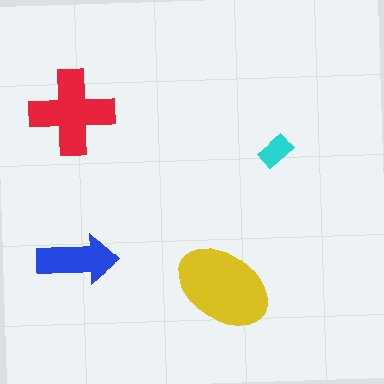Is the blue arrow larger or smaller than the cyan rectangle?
Larger.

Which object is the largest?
The yellow ellipse.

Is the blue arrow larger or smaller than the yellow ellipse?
Smaller.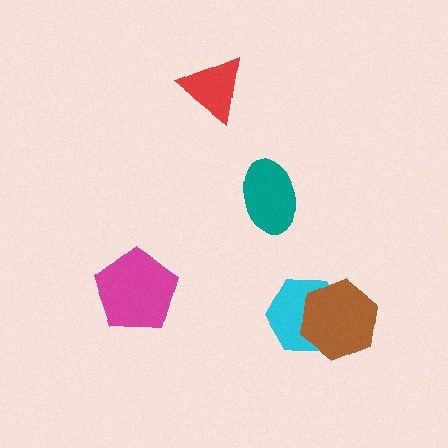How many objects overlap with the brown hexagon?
1 object overlaps with the brown hexagon.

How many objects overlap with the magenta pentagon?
0 objects overlap with the magenta pentagon.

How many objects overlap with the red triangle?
0 objects overlap with the red triangle.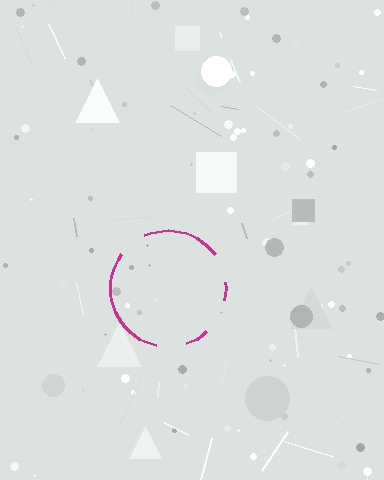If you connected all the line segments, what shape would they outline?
They would outline a circle.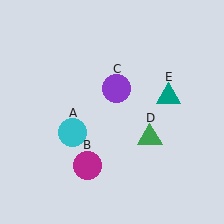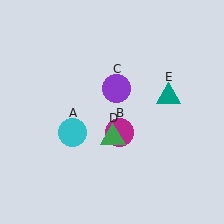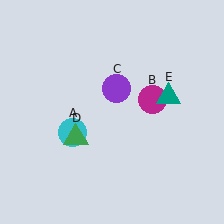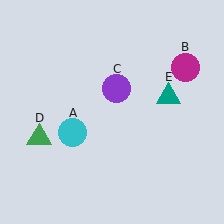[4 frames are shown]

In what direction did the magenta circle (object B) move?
The magenta circle (object B) moved up and to the right.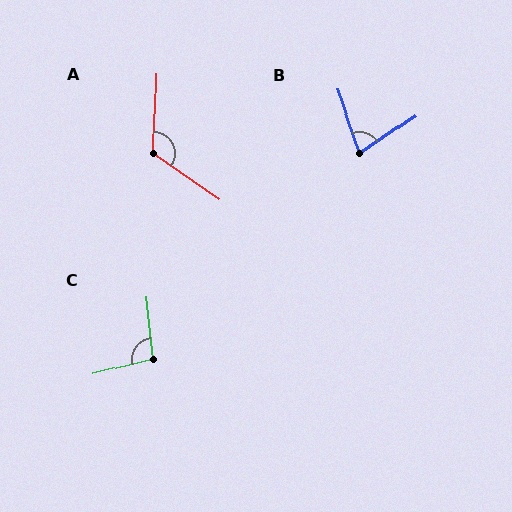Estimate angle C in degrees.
Approximately 98 degrees.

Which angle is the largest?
A, at approximately 123 degrees.